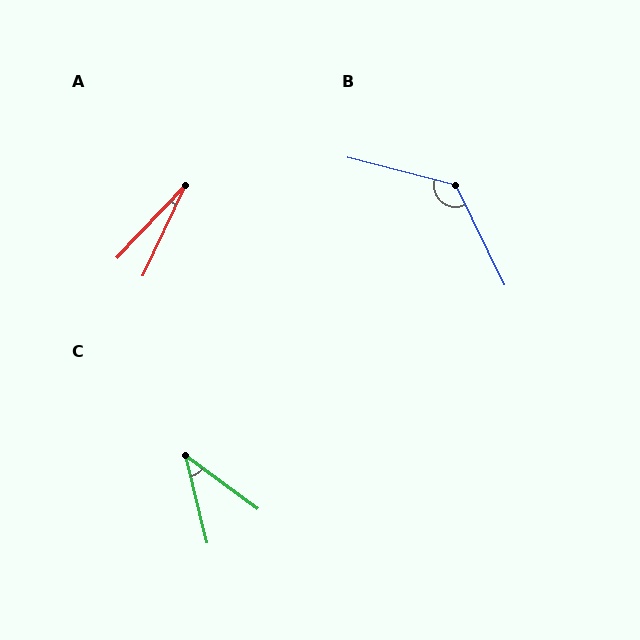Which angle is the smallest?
A, at approximately 18 degrees.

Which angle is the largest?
B, at approximately 130 degrees.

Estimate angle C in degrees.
Approximately 40 degrees.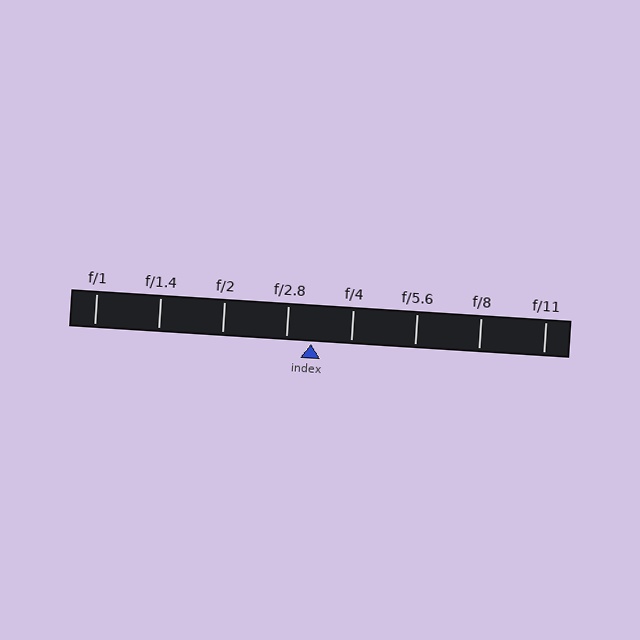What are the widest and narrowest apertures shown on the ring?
The widest aperture shown is f/1 and the narrowest is f/11.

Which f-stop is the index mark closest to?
The index mark is closest to f/2.8.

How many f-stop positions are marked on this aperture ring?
There are 8 f-stop positions marked.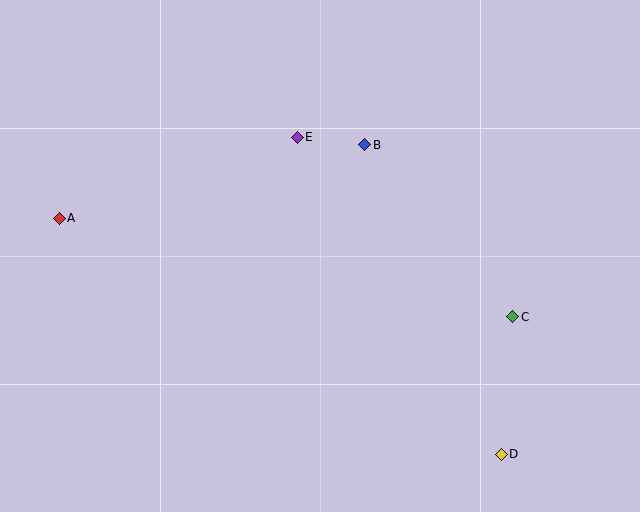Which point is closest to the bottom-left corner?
Point A is closest to the bottom-left corner.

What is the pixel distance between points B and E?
The distance between B and E is 68 pixels.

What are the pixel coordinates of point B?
Point B is at (365, 145).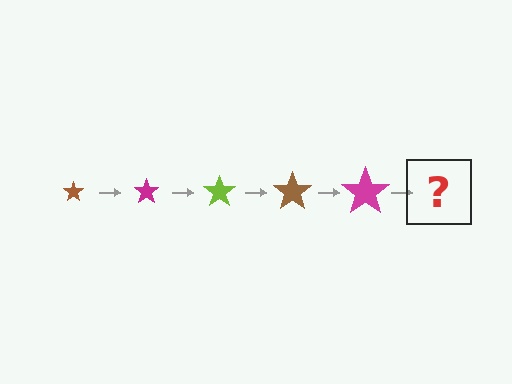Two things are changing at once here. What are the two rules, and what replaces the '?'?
The two rules are that the star grows larger each step and the color cycles through brown, magenta, and lime. The '?' should be a lime star, larger than the previous one.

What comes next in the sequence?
The next element should be a lime star, larger than the previous one.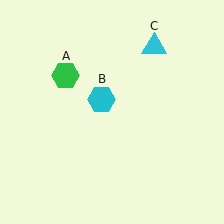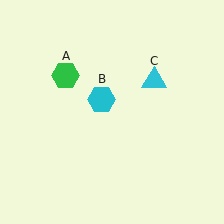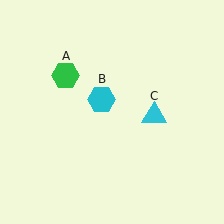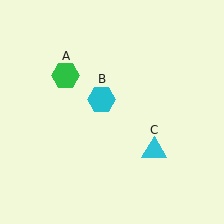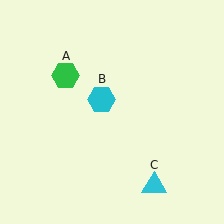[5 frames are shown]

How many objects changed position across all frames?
1 object changed position: cyan triangle (object C).